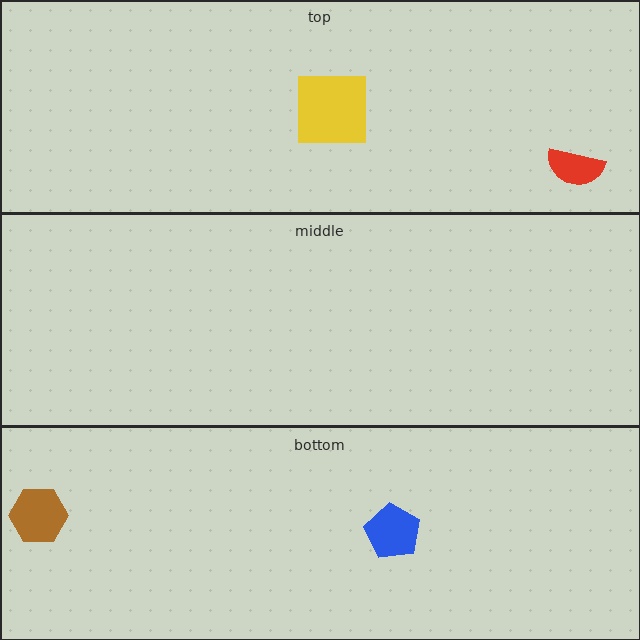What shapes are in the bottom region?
The brown hexagon, the blue pentagon.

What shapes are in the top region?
The yellow square, the red semicircle.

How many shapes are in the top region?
2.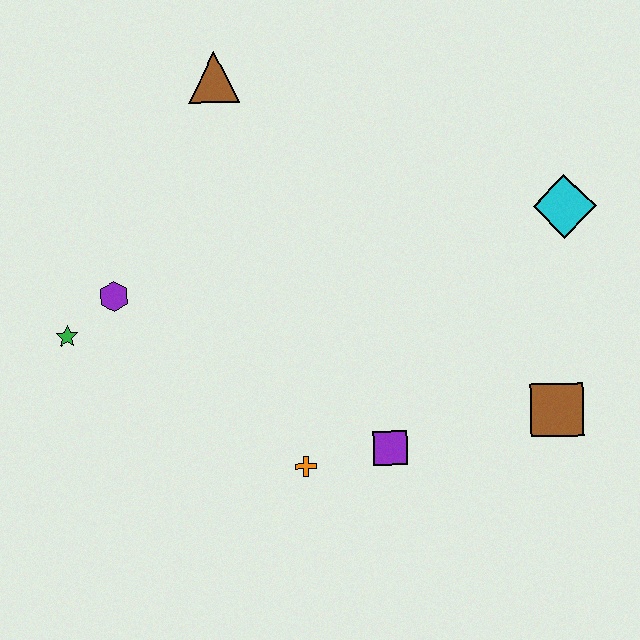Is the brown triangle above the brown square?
Yes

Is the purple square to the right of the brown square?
No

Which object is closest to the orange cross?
The purple square is closest to the orange cross.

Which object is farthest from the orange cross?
The brown triangle is farthest from the orange cross.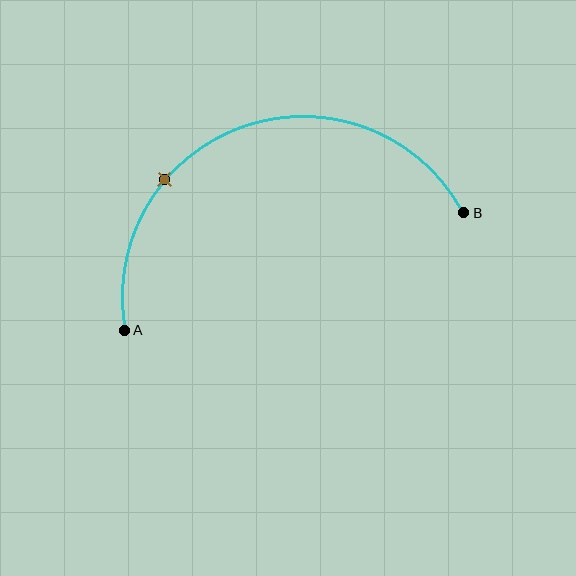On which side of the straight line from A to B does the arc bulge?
The arc bulges above the straight line connecting A and B.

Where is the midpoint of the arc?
The arc midpoint is the point on the curve farthest from the straight line joining A and B. It sits above that line.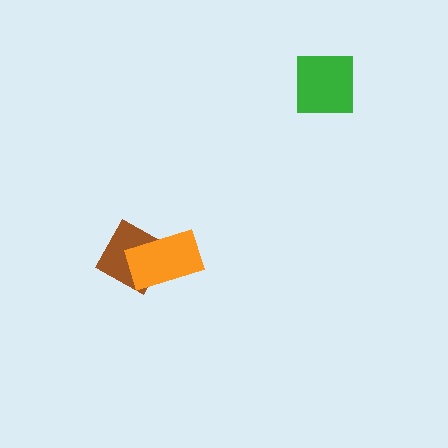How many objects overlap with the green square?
0 objects overlap with the green square.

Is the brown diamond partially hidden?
Yes, it is partially covered by another shape.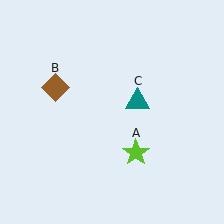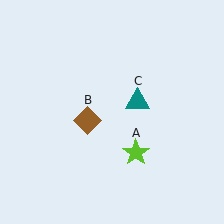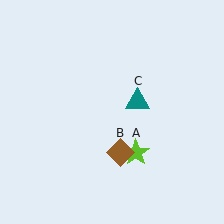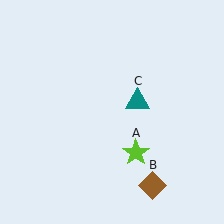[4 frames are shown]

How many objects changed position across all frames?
1 object changed position: brown diamond (object B).